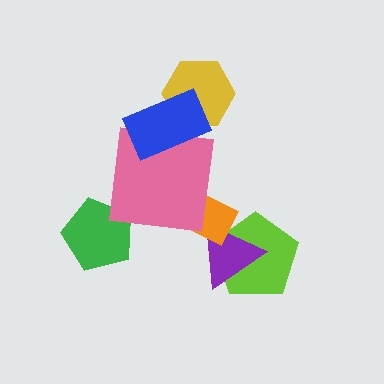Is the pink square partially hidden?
Yes, it is partially covered by another shape.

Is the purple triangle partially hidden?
Yes, it is partially covered by another shape.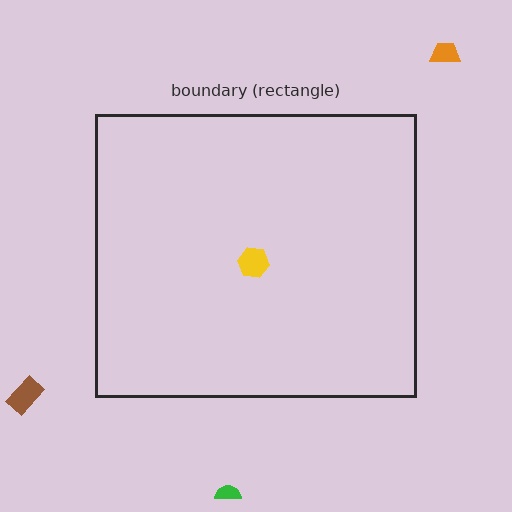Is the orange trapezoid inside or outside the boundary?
Outside.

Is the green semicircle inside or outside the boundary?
Outside.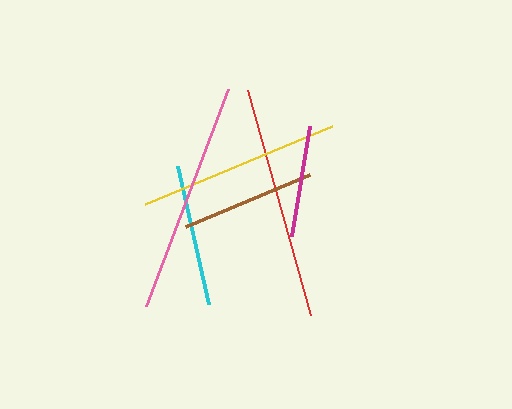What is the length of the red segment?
The red segment is approximately 234 pixels long.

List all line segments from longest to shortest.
From longest to shortest: red, pink, yellow, cyan, brown, magenta.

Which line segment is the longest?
The red line is the longest at approximately 234 pixels.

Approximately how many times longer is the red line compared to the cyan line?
The red line is approximately 1.6 times the length of the cyan line.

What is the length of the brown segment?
The brown segment is approximately 134 pixels long.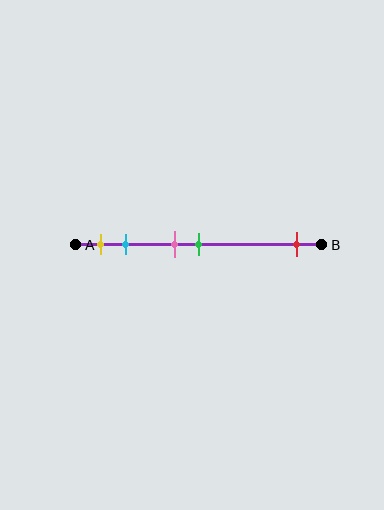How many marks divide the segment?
There are 5 marks dividing the segment.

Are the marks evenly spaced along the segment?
No, the marks are not evenly spaced.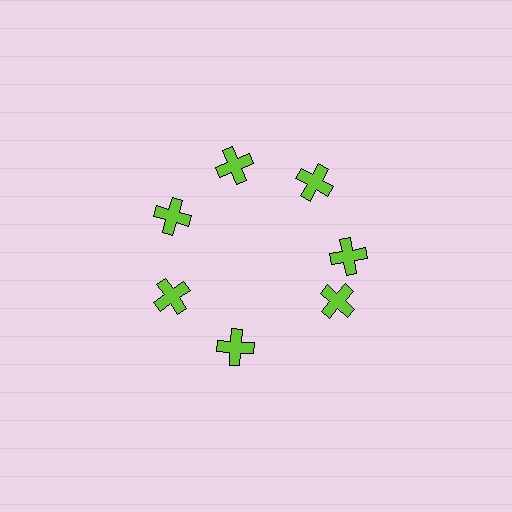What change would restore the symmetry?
The symmetry would be restored by rotating it back into even spacing with its neighbors so that all 7 crosses sit at equal angles and equal distance from the center.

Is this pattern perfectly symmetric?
No. The 7 lime crosses are arranged in a ring, but one element near the 5 o'clock position is rotated out of alignment along the ring, breaking the 7-fold rotational symmetry.